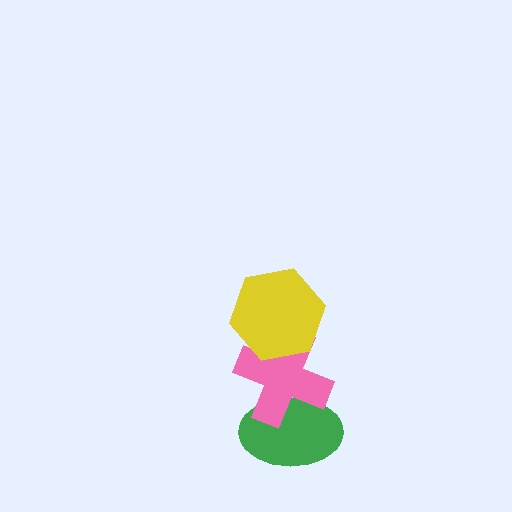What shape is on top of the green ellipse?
The pink cross is on top of the green ellipse.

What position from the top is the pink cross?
The pink cross is 2nd from the top.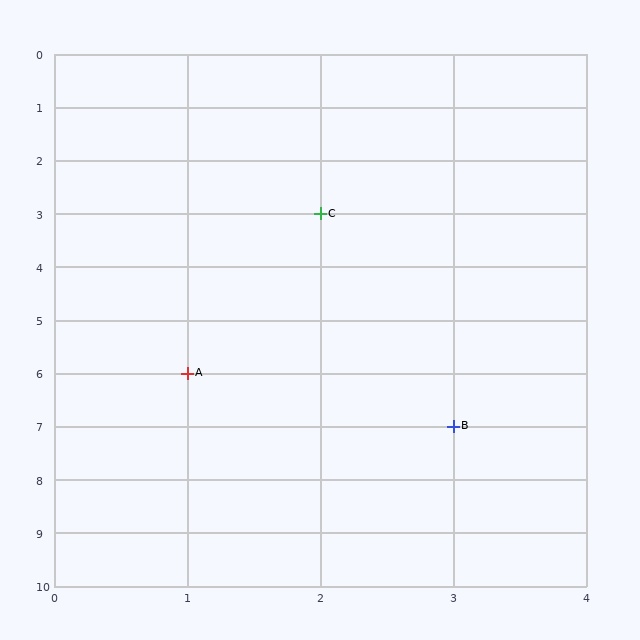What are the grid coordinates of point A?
Point A is at grid coordinates (1, 6).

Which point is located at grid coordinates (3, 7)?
Point B is at (3, 7).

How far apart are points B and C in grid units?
Points B and C are 1 column and 4 rows apart (about 4.1 grid units diagonally).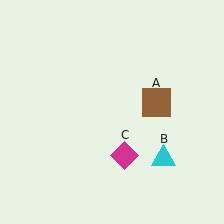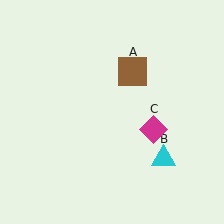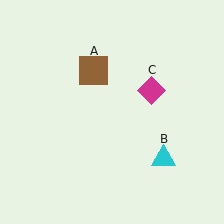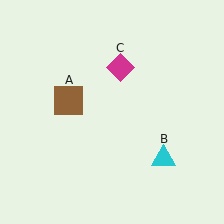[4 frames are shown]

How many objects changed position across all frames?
2 objects changed position: brown square (object A), magenta diamond (object C).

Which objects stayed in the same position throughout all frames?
Cyan triangle (object B) remained stationary.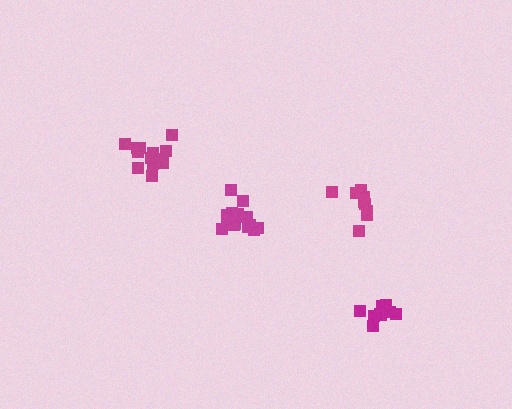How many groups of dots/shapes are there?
There are 4 groups.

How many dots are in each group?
Group 1: 9 dots, Group 2: 9 dots, Group 3: 15 dots, Group 4: 14 dots (47 total).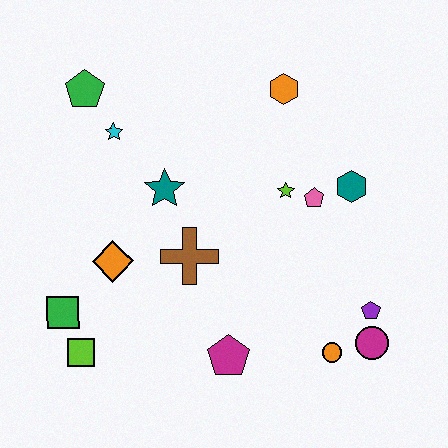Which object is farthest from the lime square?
The orange hexagon is farthest from the lime square.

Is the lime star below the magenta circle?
No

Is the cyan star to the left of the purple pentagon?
Yes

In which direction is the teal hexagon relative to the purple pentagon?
The teal hexagon is above the purple pentagon.